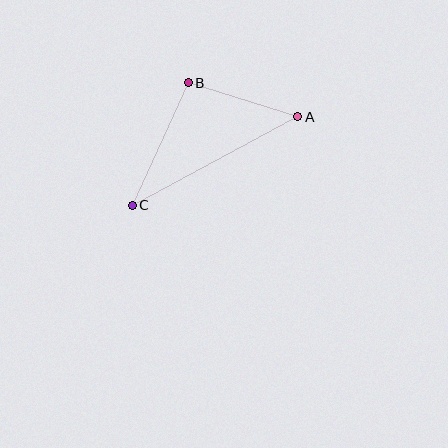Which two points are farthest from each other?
Points A and C are farthest from each other.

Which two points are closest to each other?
Points A and B are closest to each other.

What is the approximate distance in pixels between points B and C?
The distance between B and C is approximately 135 pixels.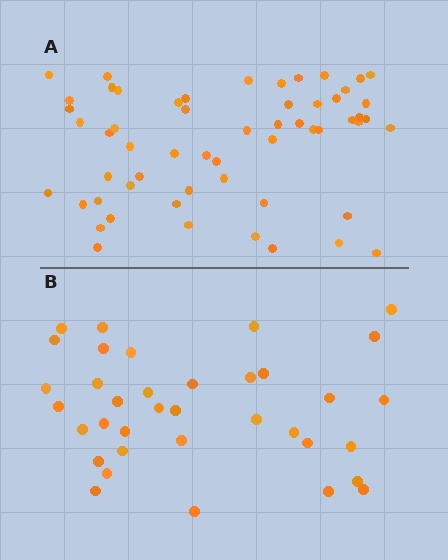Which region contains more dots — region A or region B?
Region A (the top region) has more dots.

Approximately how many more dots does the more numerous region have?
Region A has approximately 20 more dots than region B.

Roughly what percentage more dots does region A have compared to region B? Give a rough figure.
About 60% more.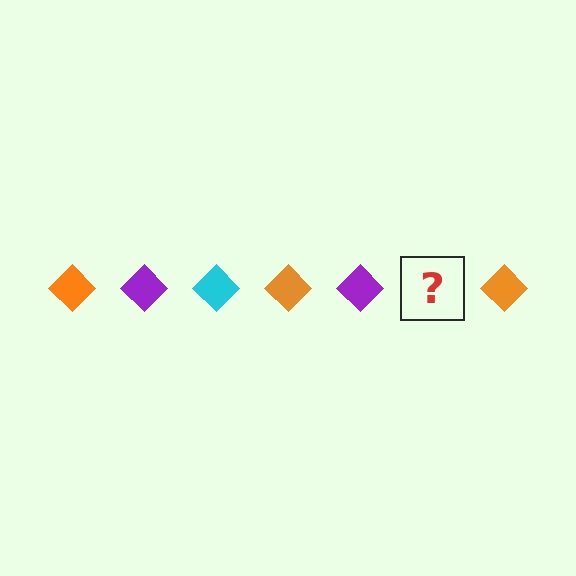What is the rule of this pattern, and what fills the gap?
The rule is that the pattern cycles through orange, purple, cyan diamonds. The gap should be filled with a cyan diamond.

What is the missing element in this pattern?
The missing element is a cyan diamond.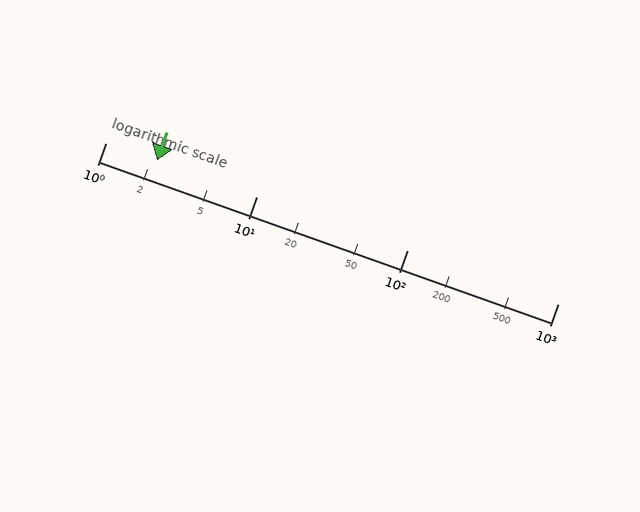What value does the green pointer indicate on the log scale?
The pointer indicates approximately 2.2.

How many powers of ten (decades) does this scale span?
The scale spans 3 decades, from 1 to 1000.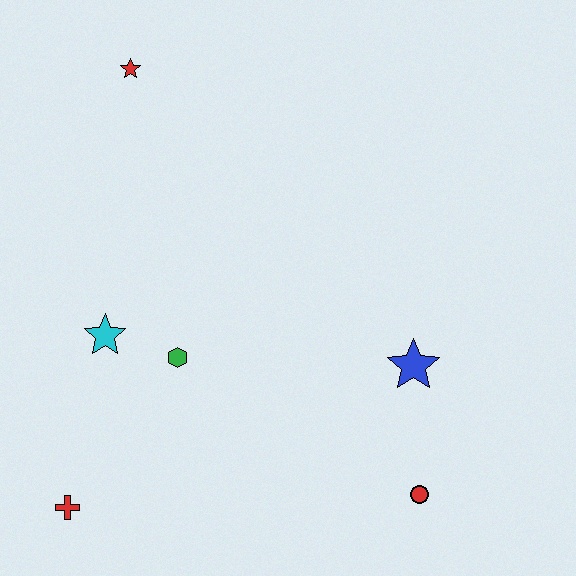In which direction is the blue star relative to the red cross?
The blue star is to the right of the red cross.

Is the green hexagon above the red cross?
Yes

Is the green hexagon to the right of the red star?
Yes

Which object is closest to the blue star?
The red circle is closest to the blue star.